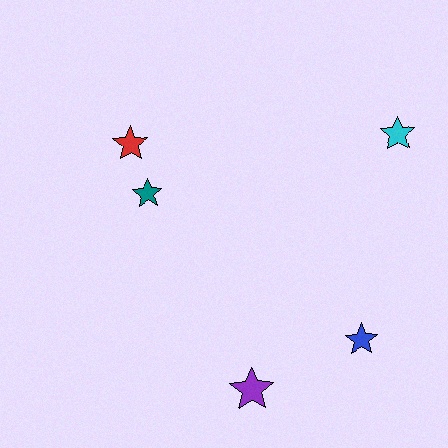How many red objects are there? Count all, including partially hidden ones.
There is 1 red object.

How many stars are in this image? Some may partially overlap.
There are 5 stars.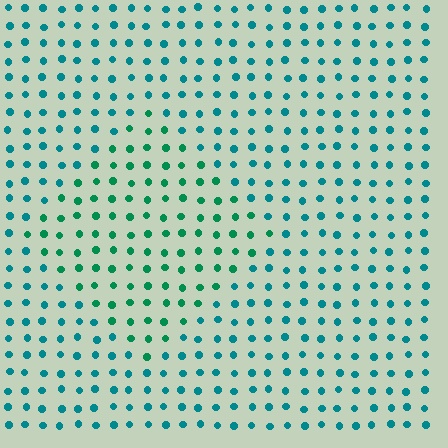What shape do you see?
I see a diamond.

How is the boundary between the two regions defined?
The boundary is defined purely by a slight shift in hue (about 29 degrees). Spacing, size, and orientation are identical on both sides.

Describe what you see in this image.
The image is filled with small teal elements in a uniform arrangement. A diamond-shaped region is visible where the elements are tinted to a slightly different hue, forming a subtle color boundary.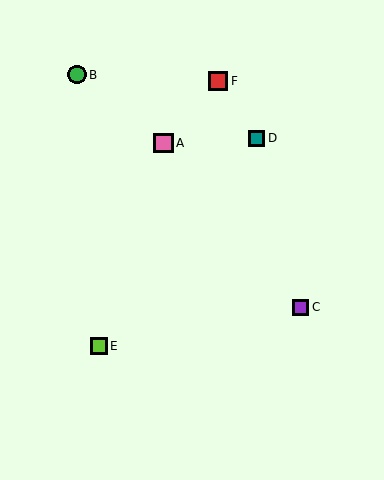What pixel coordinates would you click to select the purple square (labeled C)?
Click at (301, 307) to select the purple square C.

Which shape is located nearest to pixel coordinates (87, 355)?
The lime square (labeled E) at (99, 346) is nearest to that location.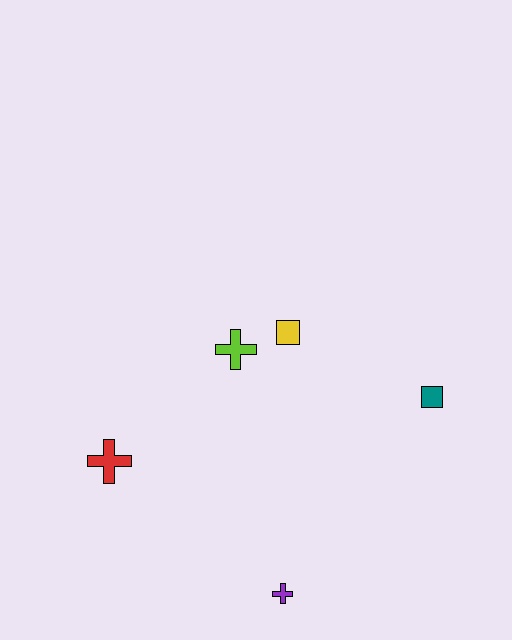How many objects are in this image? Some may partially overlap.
There are 5 objects.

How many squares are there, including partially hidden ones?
There are 2 squares.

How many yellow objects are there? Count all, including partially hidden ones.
There is 1 yellow object.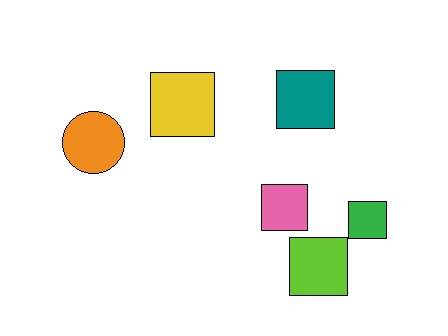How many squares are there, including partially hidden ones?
There are 5 squares.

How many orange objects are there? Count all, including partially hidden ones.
There is 1 orange object.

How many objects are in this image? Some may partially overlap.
There are 6 objects.